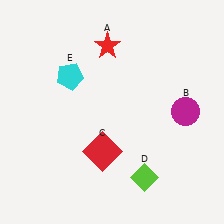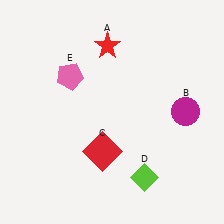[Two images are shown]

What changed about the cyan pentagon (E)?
In Image 1, E is cyan. In Image 2, it changed to pink.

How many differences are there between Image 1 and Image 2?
There is 1 difference between the two images.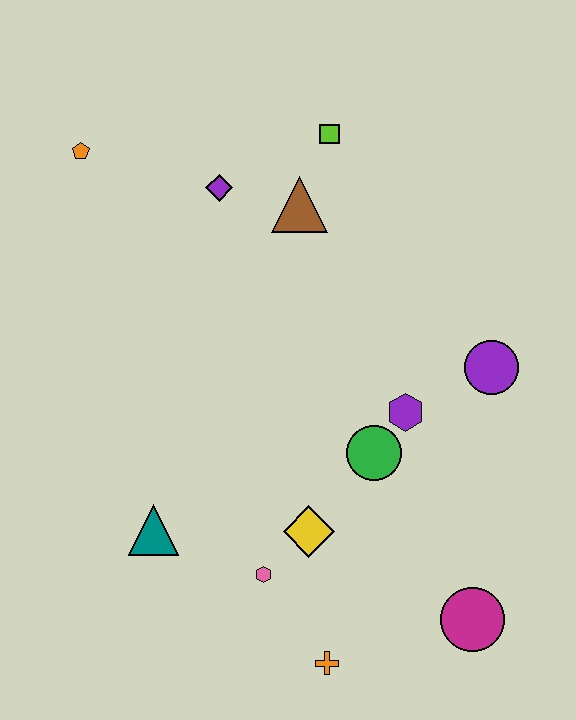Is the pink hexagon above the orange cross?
Yes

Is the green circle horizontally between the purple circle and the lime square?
Yes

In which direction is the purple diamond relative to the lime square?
The purple diamond is to the left of the lime square.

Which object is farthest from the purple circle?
The orange pentagon is farthest from the purple circle.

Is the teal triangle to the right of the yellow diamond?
No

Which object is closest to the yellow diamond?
The pink hexagon is closest to the yellow diamond.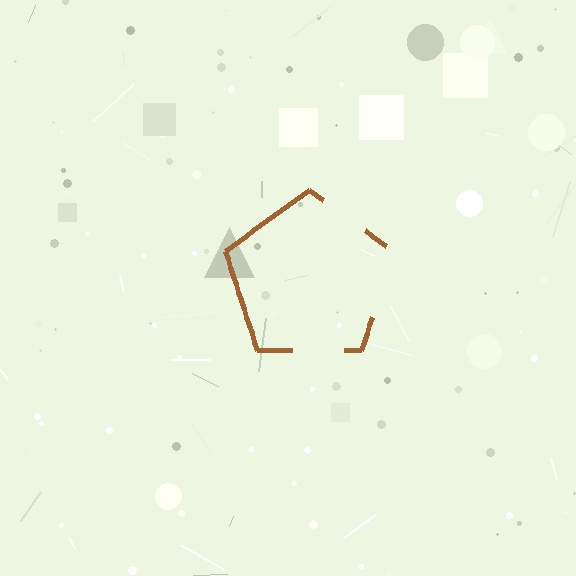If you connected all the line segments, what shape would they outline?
They would outline a pentagon.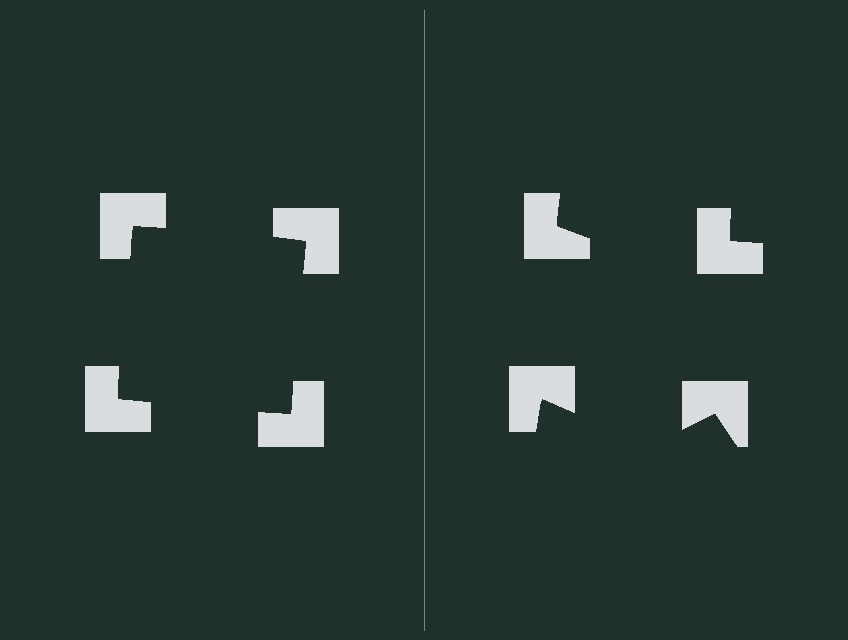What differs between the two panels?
The notched squares are positioned identically on both sides; only the wedge orientations differ. On the left they align to a square; on the right they are misaligned.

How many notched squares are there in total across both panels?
8 — 4 on each side.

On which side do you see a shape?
An illusory square appears on the left side. On the right side the wedge cuts are rotated, so no coherent shape forms.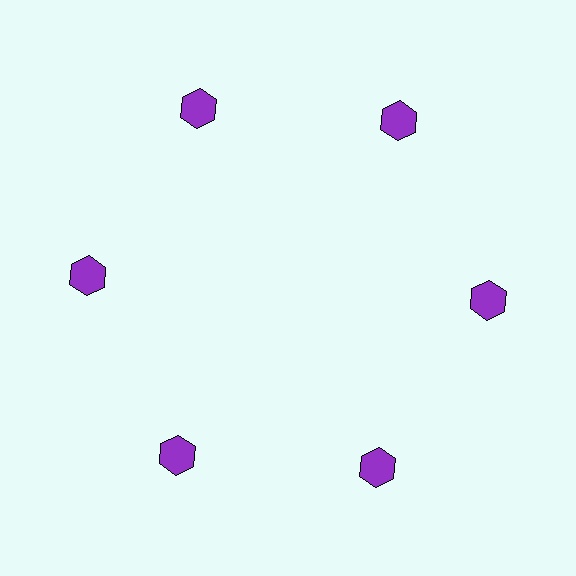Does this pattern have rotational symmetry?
Yes, this pattern has 6-fold rotational symmetry. It looks the same after rotating 60 degrees around the center.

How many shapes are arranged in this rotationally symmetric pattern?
There are 6 shapes, arranged in 6 groups of 1.